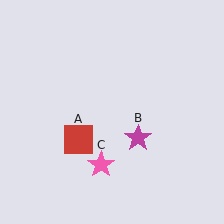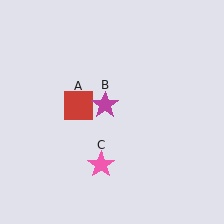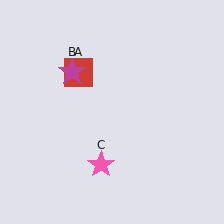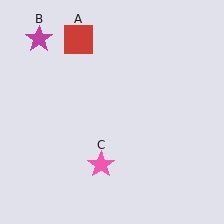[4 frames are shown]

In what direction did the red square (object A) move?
The red square (object A) moved up.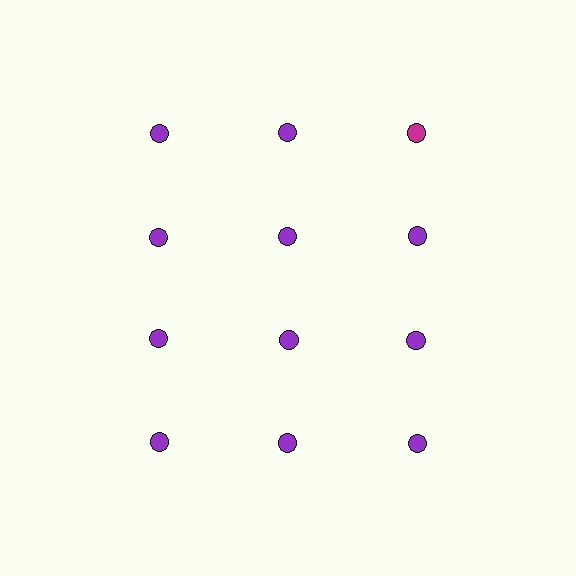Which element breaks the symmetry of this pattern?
The magenta circle in the top row, center column breaks the symmetry. All other shapes are purple circles.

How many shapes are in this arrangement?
There are 12 shapes arranged in a grid pattern.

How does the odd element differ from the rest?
It has a different color: magenta instead of purple.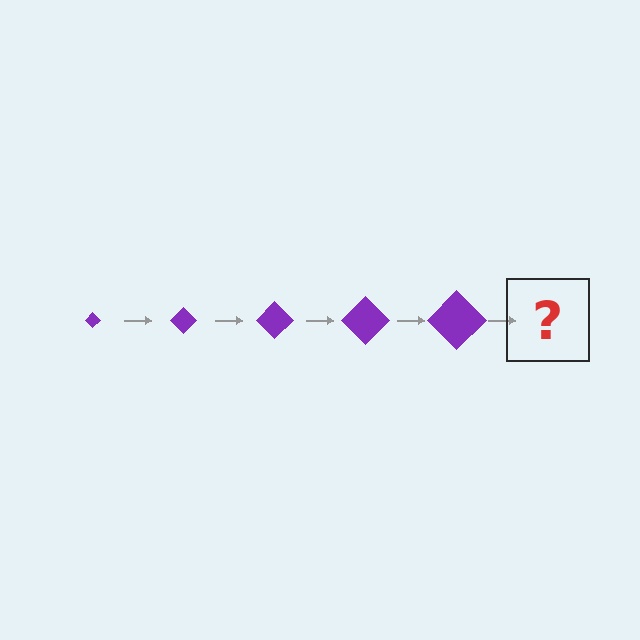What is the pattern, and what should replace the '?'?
The pattern is that the diamond gets progressively larger each step. The '?' should be a purple diamond, larger than the previous one.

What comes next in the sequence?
The next element should be a purple diamond, larger than the previous one.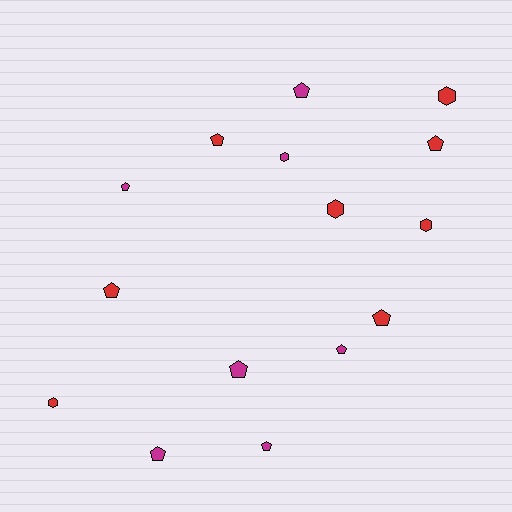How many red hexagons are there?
There are 4 red hexagons.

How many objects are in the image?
There are 15 objects.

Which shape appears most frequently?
Pentagon, with 10 objects.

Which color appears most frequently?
Red, with 8 objects.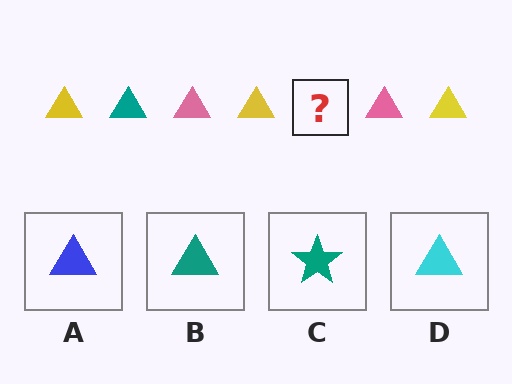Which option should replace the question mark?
Option B.